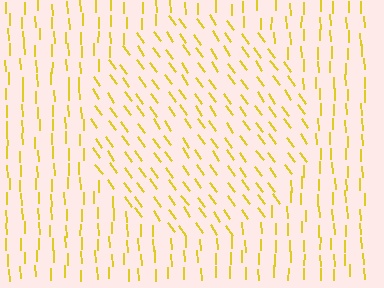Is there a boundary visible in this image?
Yes, there is a texture boundary formed by a change in line orientation.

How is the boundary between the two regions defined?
The boundary is defined purely by a change in line orientation (approximately 34 degrees difference). All lines are the same color and thickness.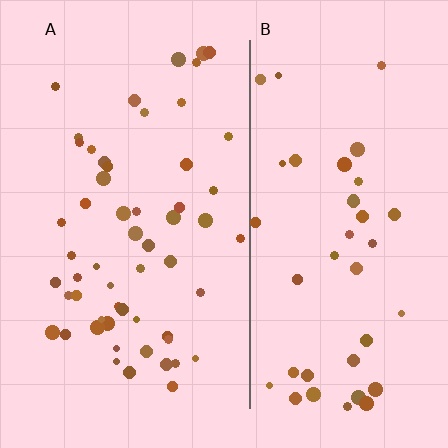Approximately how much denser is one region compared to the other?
Approximately 1.4× — region A over region B.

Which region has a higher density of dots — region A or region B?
A (the left).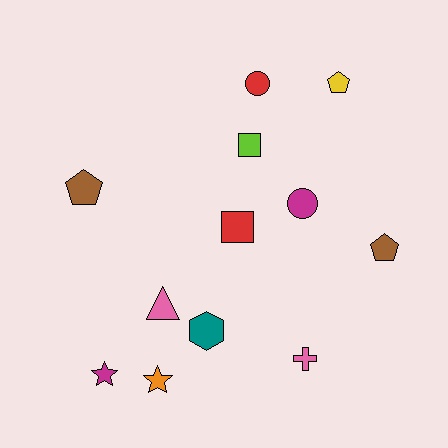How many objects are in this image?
There are 12 objects.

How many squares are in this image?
There are 2 squares.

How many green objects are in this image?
There are no green objects.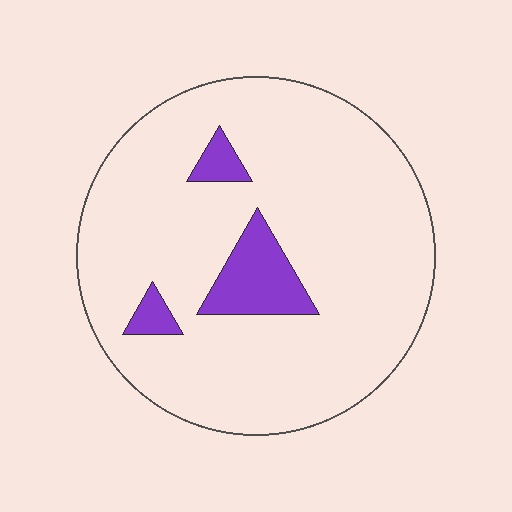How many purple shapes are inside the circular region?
3.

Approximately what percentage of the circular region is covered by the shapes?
Approximately 10%.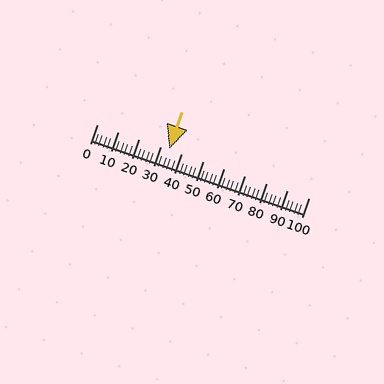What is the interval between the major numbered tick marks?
The major tick marks are spaced 10 units apart.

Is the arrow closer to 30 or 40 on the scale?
The arrow is closer to 30.